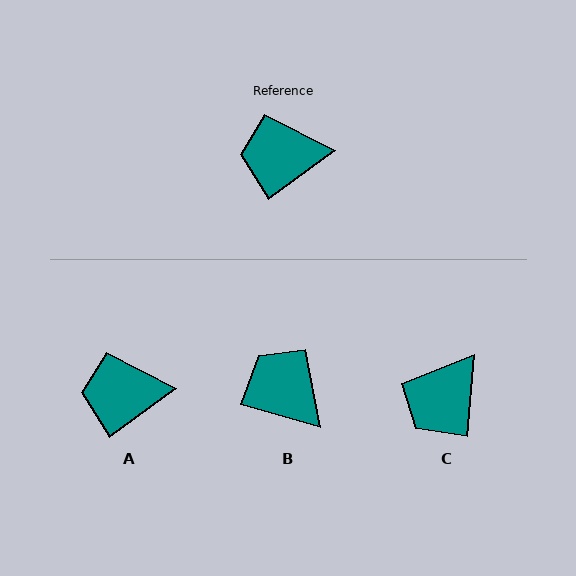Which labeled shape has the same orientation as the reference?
A.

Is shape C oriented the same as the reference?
No, it is off by about 49 degrees.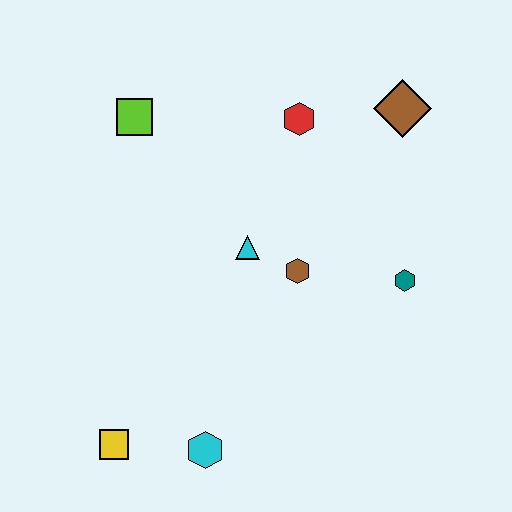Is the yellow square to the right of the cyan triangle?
No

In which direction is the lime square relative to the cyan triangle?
The lime square is above the cyan triangle.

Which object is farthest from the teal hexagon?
The yellow square is farthest from the teal hexagon.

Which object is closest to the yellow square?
The cyan hexagon is closest to the yellow square.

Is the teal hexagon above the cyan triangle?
No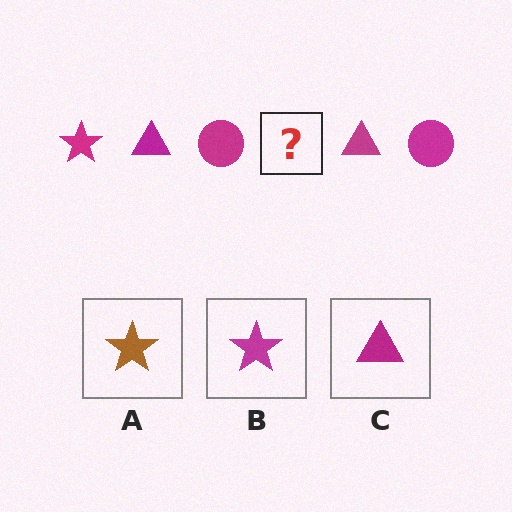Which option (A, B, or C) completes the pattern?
B.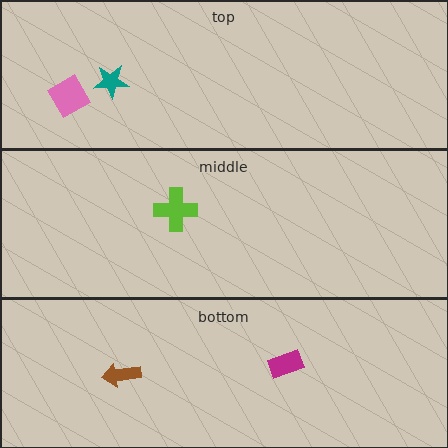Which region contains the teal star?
The top region.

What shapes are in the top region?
The pink diamond, the teal star.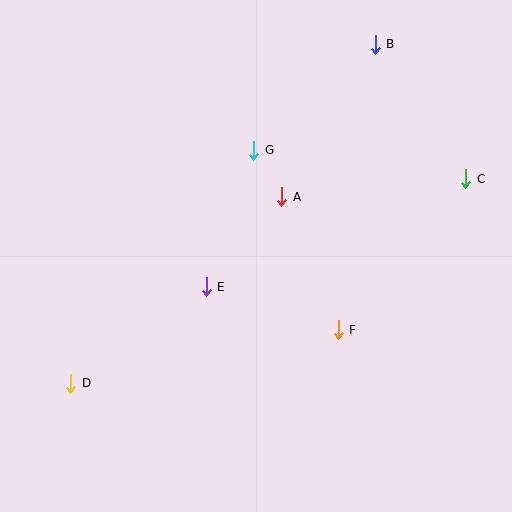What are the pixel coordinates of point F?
Point F is at (338, 330).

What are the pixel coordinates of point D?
Point D is at (71, 383).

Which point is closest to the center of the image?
Point E at (206, 287) is closest to the center.